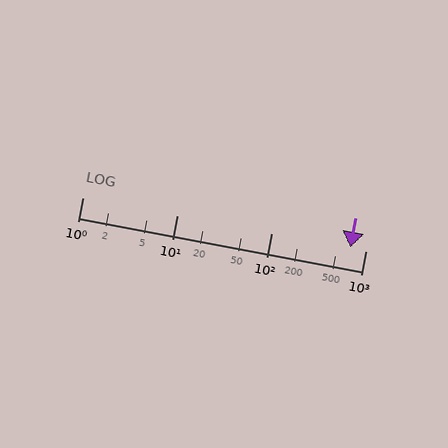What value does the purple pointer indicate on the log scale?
The pointer indicates approximately 690.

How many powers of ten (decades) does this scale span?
The scale spans 3 decades, from 1 to 1000.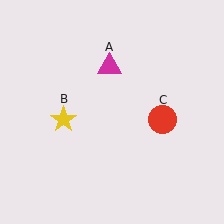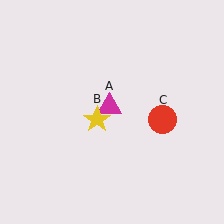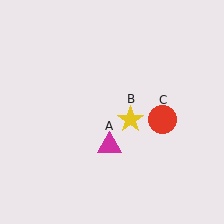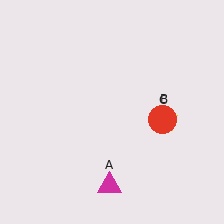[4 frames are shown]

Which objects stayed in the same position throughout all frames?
Red circle (object C) remained stationary.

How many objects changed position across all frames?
2 objects changed position: magenta triangle (object A), yellow star (object B).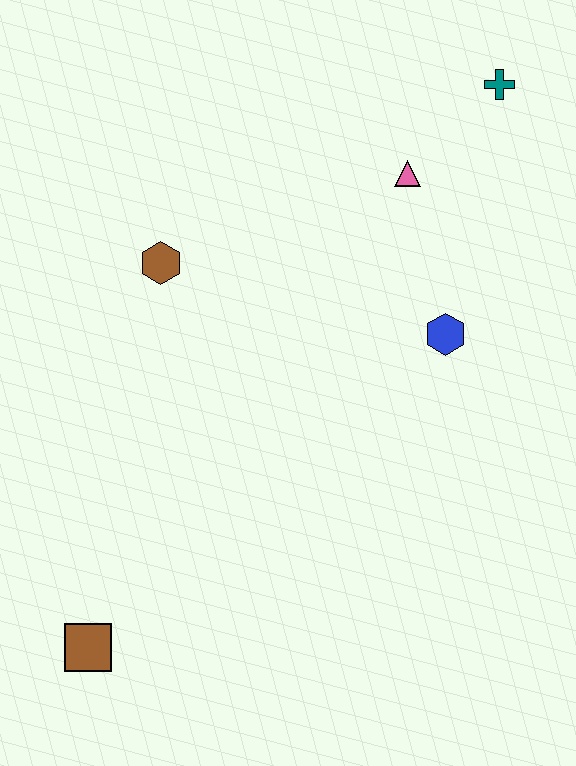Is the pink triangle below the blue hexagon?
No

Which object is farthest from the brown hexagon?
The brown square is farthest from the brown hexagon.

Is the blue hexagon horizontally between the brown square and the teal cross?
Yes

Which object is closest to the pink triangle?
The teal cross is closest to the pink triangle.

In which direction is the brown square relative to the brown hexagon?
The brown square is below the brown hexagon.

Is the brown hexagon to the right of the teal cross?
No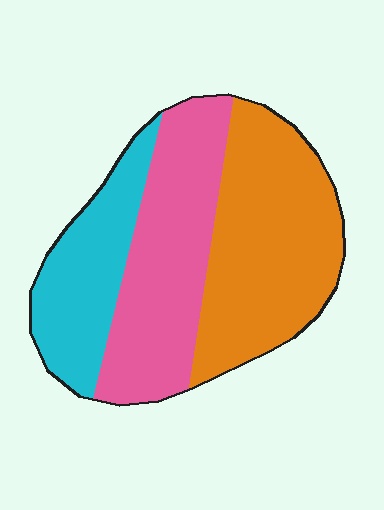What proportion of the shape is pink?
Pink covers about 35% of the shape.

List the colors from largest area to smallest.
From largest to smallest: orange, pink, cyan.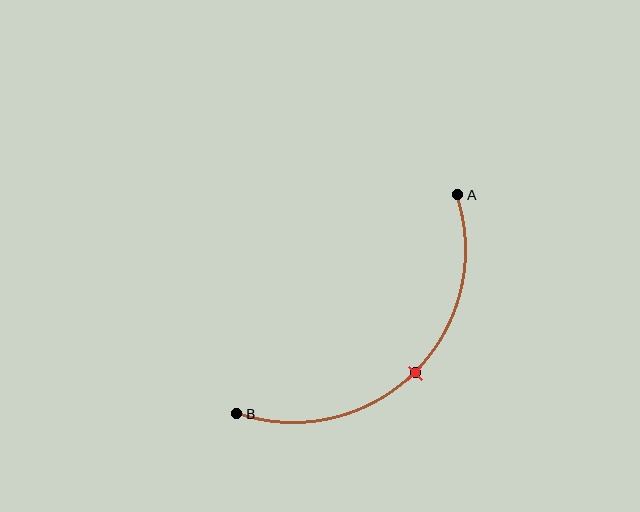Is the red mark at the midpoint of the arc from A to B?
Yes. The red mark lies on the arc at equal arc-length from both A and B — it is the arc midpoint.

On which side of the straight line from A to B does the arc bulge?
The arc bulges below and to the right of the straight line connecting A and B.